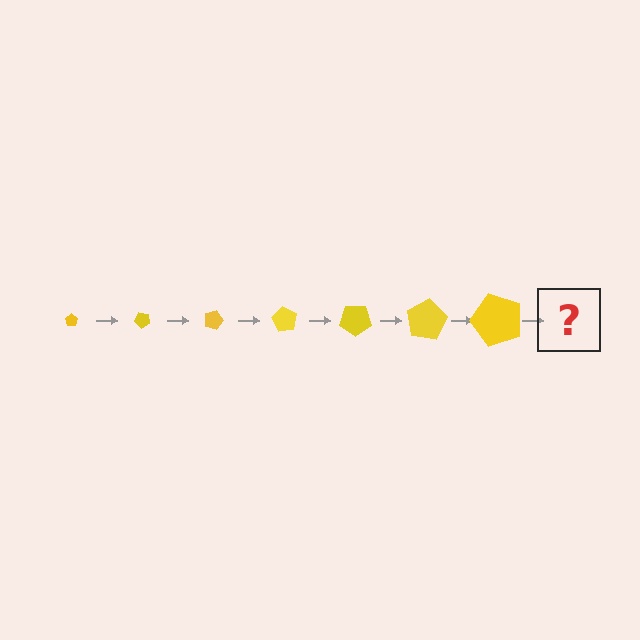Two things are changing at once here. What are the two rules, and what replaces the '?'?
The two rules are that the pentagon grows larger each step and it rotates 45 degrees each step. The '?' should be a pentagon, larger than the previous one and rotated 315 degrees from the start.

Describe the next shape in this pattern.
It should be a pentagon, larger than the previous one and rotated 315 degrees from the start.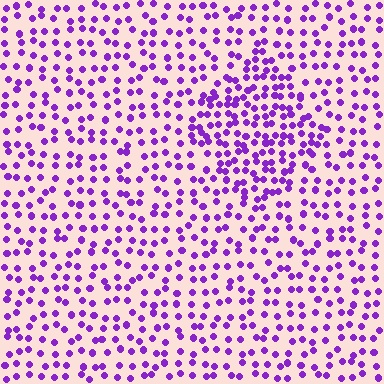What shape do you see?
I see a diamond.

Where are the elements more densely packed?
The elements are more densely packed inside the diamond boundary.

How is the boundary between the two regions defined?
The boundary is defined by a change in element density (approximately 1.8x ratio). All elements are the same color, size, and shape.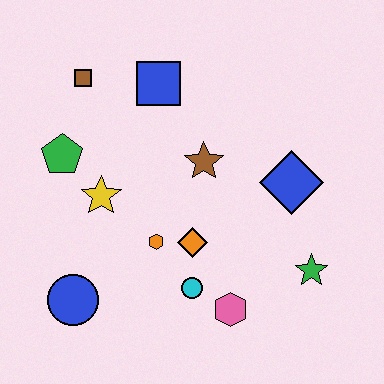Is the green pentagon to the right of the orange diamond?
No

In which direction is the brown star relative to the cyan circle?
The brown star is above the cyan circle.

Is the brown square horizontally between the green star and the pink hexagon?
No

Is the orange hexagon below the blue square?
Yes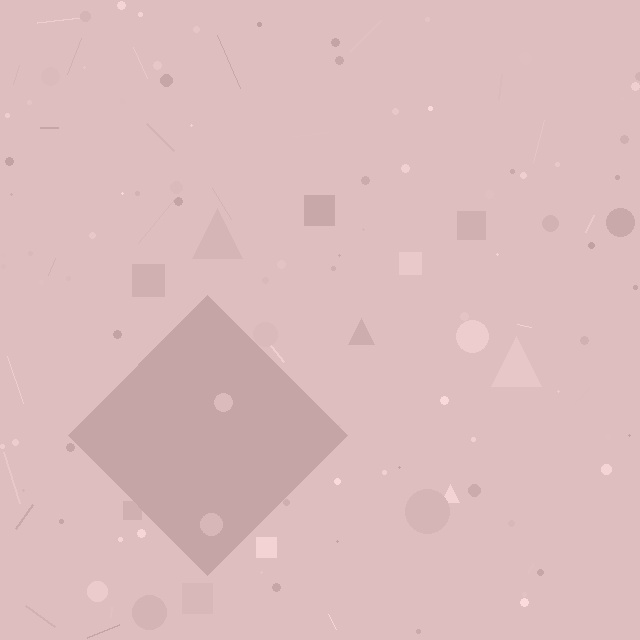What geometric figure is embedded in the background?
A diamond is embedded in the background.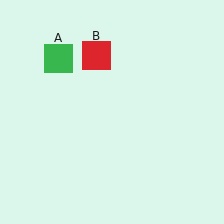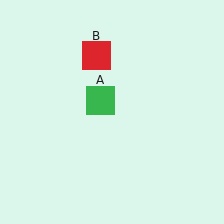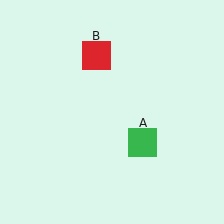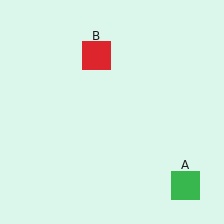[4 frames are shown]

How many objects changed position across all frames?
1 object changed position: green square (object A).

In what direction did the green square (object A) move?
The green square (object A) moved down and to the right.